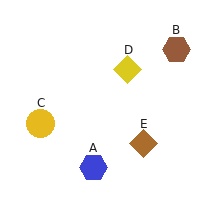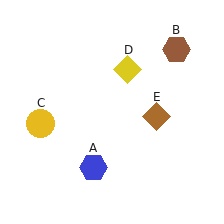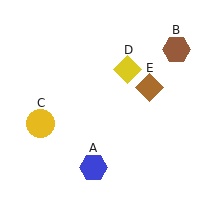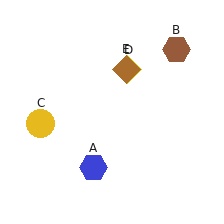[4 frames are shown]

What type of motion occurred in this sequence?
The brown diamond (object E) rotated counterclockwise around the center of the scene.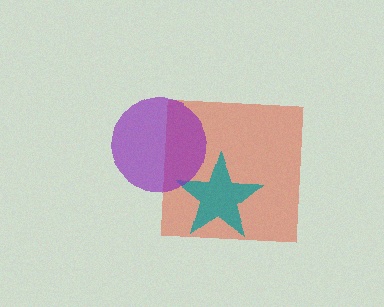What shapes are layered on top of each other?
The layered shapes are: a red square, a teal star, a purple circle.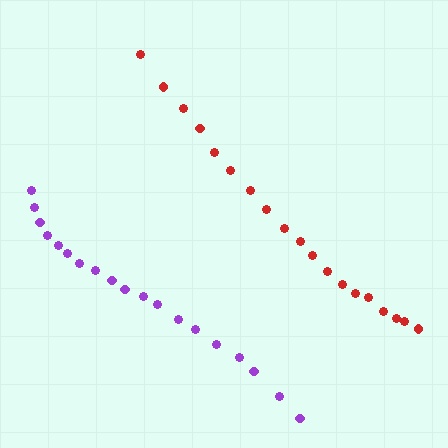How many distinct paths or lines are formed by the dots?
There are 2 distinct paths.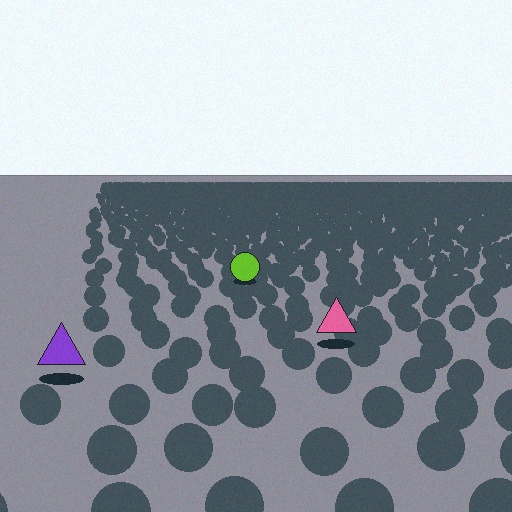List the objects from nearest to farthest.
From nearest to farthest: the purple triangle, the pink triangle, the lime circle.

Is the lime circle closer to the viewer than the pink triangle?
No. The pink triangle is closer — you can tell from the texture gradient: the ground texture is coarser near it.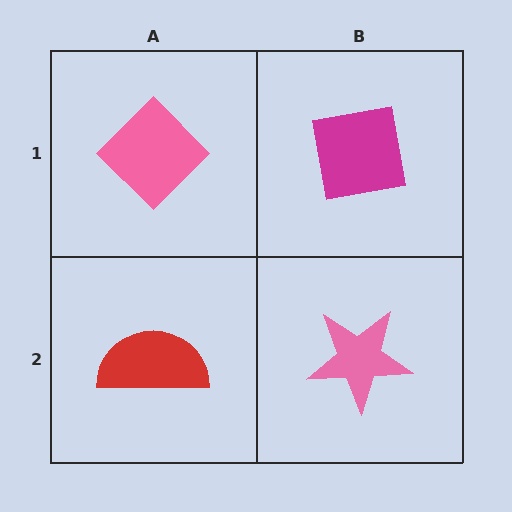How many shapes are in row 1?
2 shapes.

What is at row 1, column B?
A magenta square.